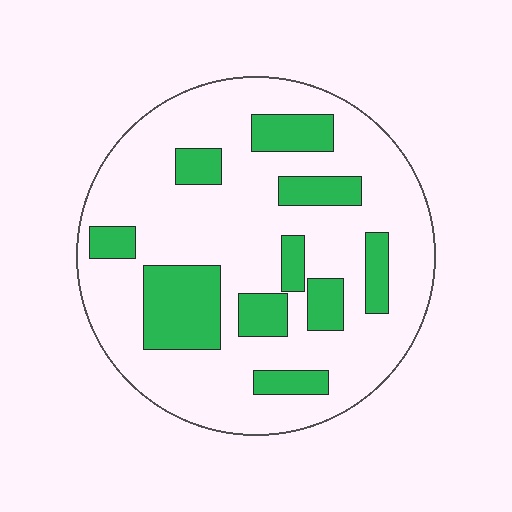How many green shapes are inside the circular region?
10.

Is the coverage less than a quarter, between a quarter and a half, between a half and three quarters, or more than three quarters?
Less than a quarter.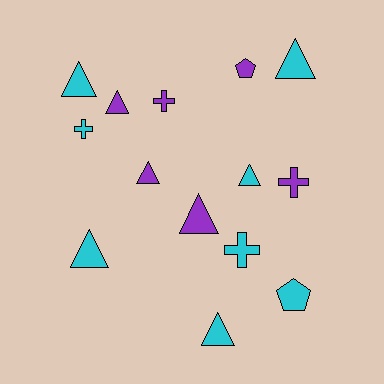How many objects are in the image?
There are 14 objects.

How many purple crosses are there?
There are 2 purple crosses.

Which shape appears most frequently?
Triangle, with 8 objects.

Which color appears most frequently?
Cyan, with 8 objects.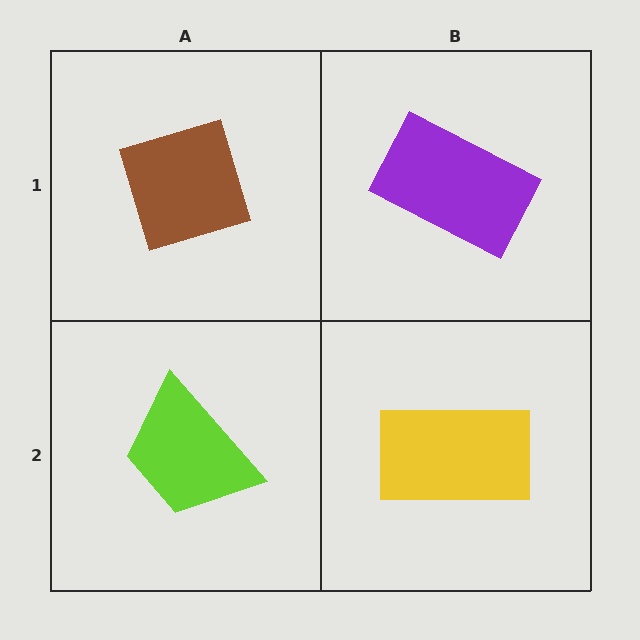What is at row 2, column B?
A yellow rectangle.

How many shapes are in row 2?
2 shapes.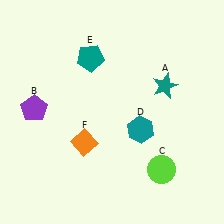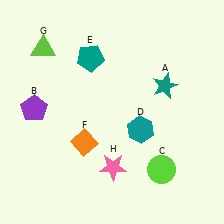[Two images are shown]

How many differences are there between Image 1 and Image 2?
There are 2 differences between the two images.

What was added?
A lime triangle (G), a pink star (H) were added in Image 2.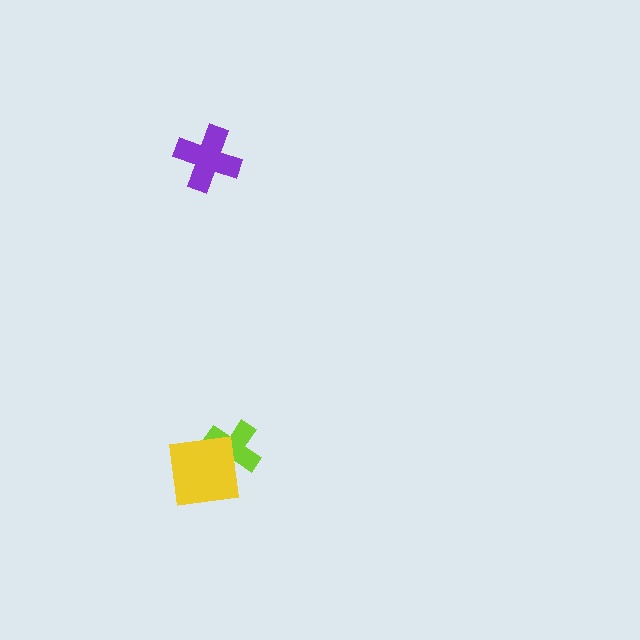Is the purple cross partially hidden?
No, no other shape covers it.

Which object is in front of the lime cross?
The yellow square is in front of the lime cross.